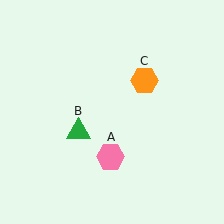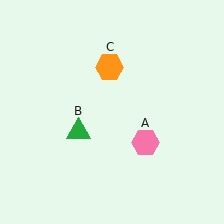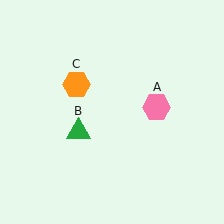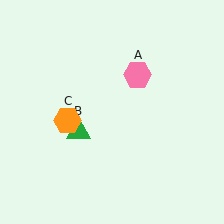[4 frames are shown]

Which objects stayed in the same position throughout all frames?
Green triangle (object B) remained stationary.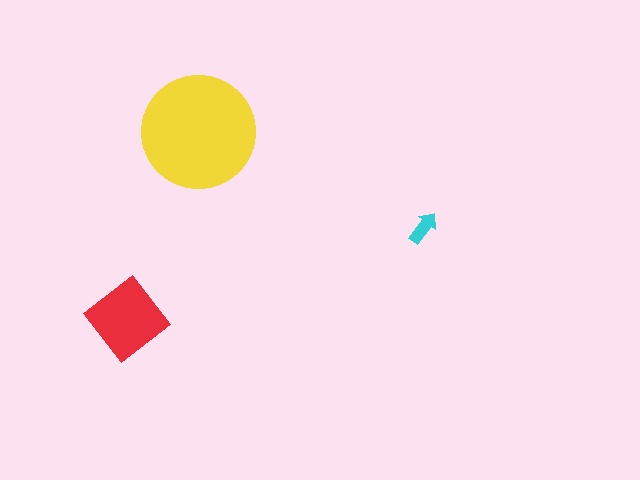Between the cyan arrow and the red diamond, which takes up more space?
The red diamond.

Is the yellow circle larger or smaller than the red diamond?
Larger.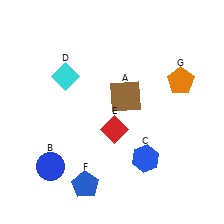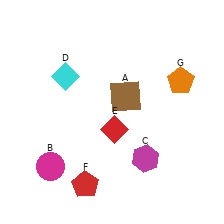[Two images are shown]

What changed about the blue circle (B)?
In Image 1, B is blue. In Image 2, it changed to magenta.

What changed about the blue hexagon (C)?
In Image 1, C is blue. In Image 2, it changed to magenta.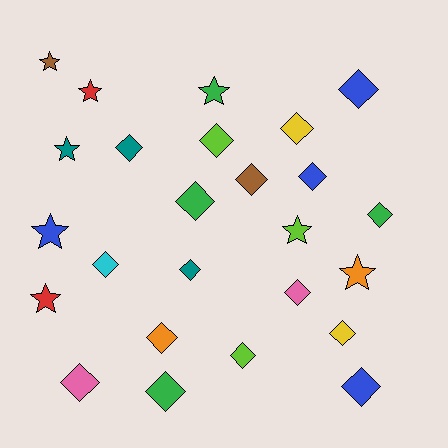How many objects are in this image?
There are 25 objects.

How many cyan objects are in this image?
There is 1 cyan object.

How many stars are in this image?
There are 8 stars.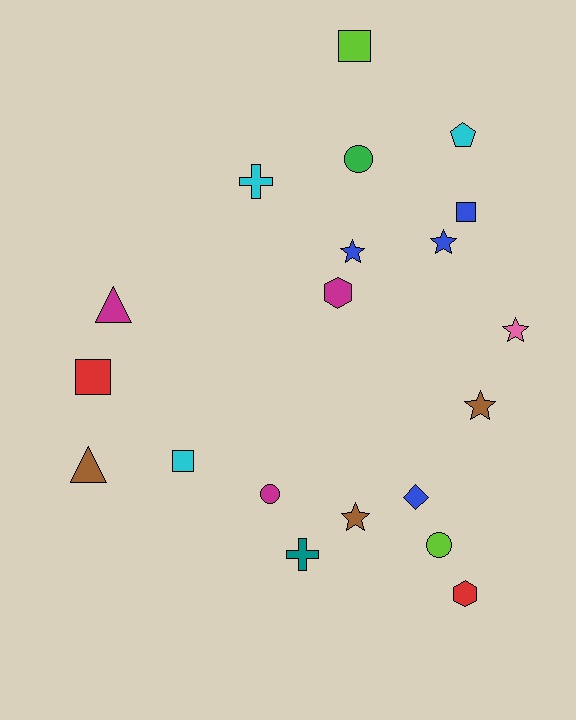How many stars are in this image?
There are 5 stars.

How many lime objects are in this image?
There are 2 lime objects.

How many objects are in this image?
There are 20 objects.